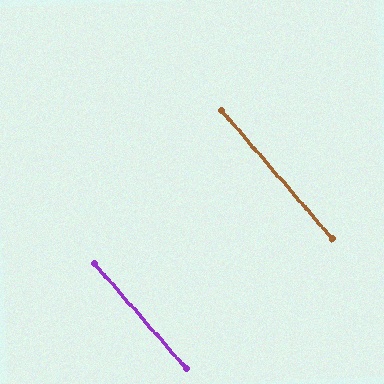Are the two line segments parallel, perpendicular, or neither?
Parallel — their directions differ by only 0.2°.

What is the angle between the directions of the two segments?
Approximately 0 degrees.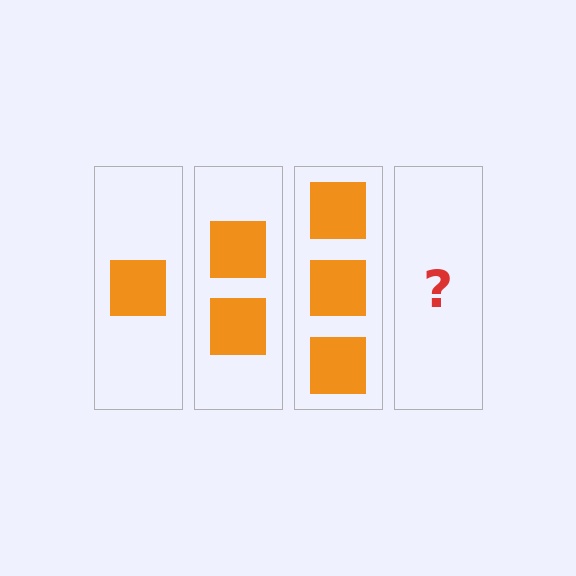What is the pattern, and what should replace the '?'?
The pattern is that each step adds one more square. The '?' should be 4 squares.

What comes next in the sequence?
The next element should be 4 squares.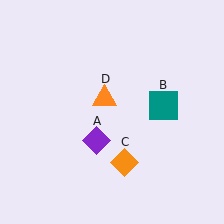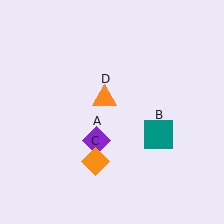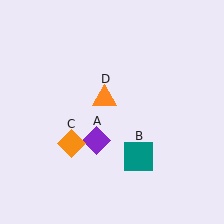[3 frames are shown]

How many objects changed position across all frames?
2 objects changed position: teal square (object B), orange diamond (object C).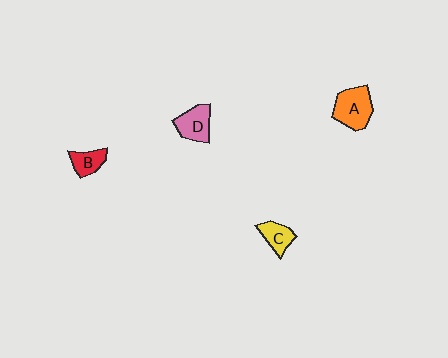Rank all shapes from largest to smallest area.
From largest to smallest: A (orange), D (pink), C (yellow), B (red).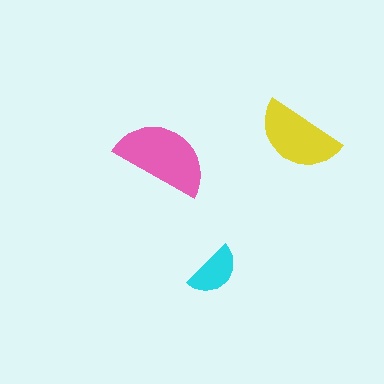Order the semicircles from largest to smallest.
the pink one, the yellow one, the cyan one.